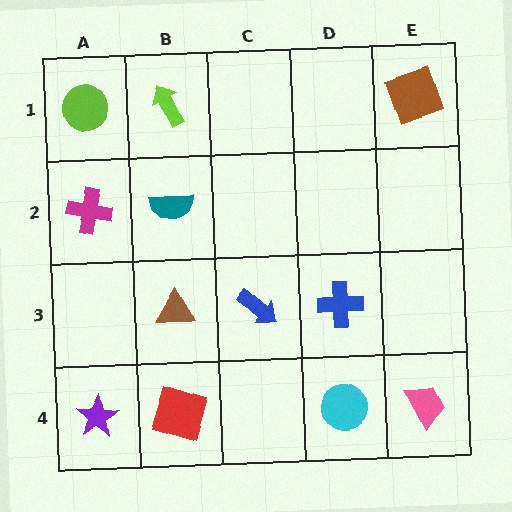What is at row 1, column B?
A lime arrow.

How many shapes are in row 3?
3 shapes.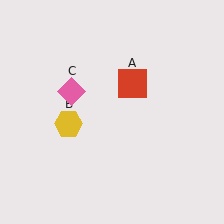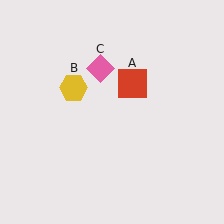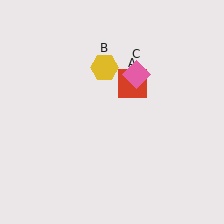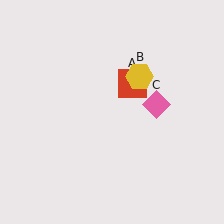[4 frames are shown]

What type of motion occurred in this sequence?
The yellow hexagon (object B), pink diamond (object C) rotated clockwise around the center of the scene.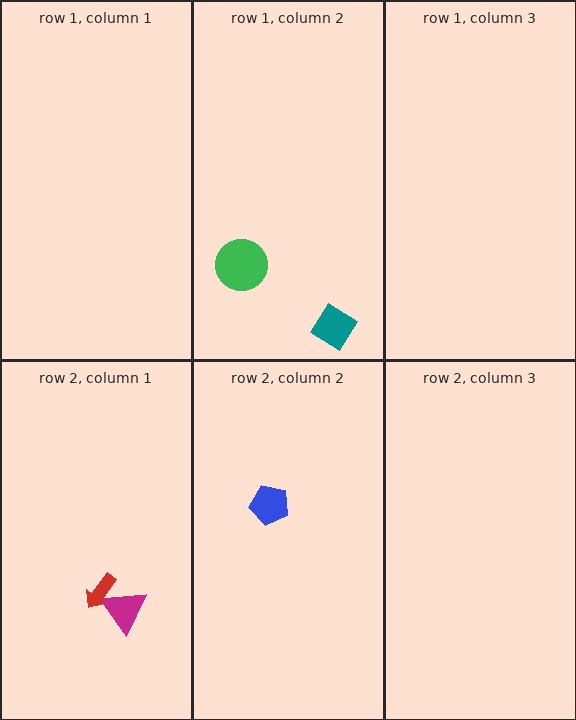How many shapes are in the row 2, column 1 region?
2.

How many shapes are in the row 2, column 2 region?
1.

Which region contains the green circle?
The row 1, column 2 region.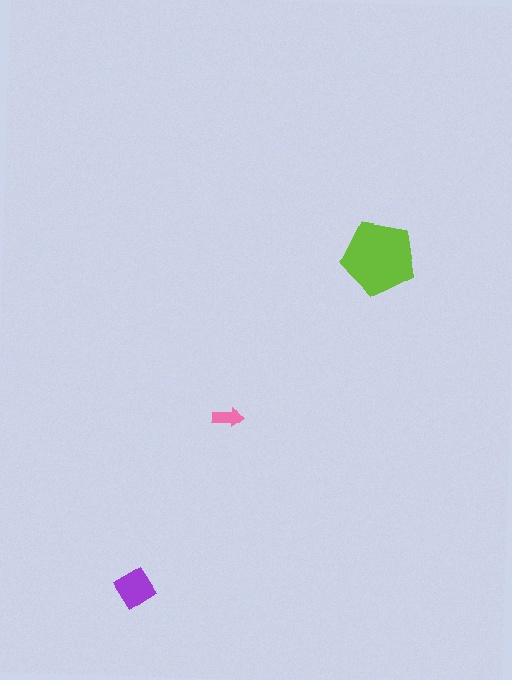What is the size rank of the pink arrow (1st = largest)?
3rd.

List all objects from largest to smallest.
The lime pentagon, the purple diamond, the pink arrow.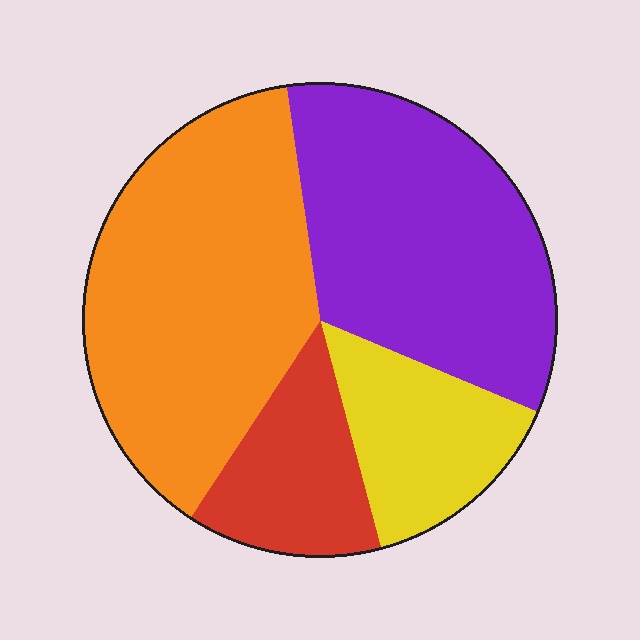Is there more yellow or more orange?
Orange.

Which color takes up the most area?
Orange, at roughly 40%.